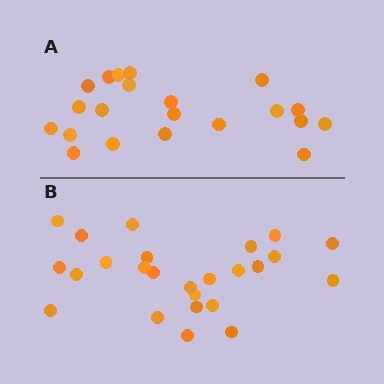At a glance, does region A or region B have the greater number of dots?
Region B (the bottom region) has more dots.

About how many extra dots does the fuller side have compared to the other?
Region B has about 4 more dots than region A.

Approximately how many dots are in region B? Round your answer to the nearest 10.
About 20 dots. (The exact count is 25, which rounds to 20.)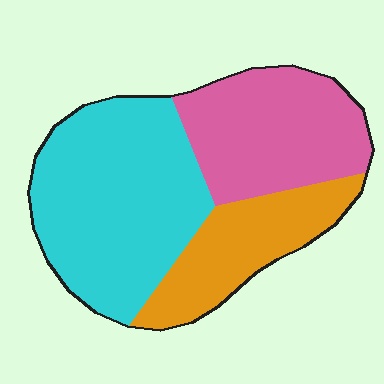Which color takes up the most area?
Cyan, at roughly 45%.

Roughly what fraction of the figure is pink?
Pink takes up between a sixth and a third of the figure.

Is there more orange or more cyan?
Cyan.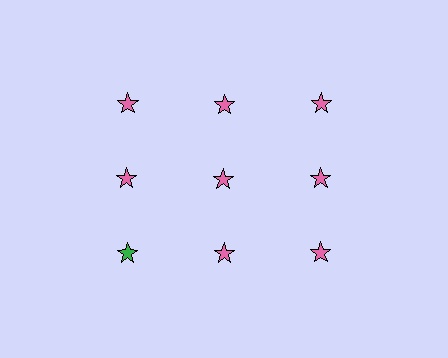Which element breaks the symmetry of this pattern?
The green star in the third row, leftmost column breaks the symmetry. All other shapes are pink stars.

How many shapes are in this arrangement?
There are 9 shapes arranged in a grid pattern.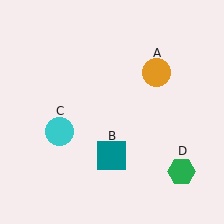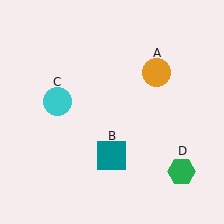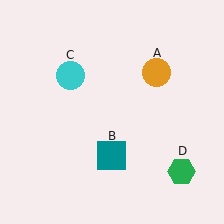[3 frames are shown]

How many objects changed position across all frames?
1 object changed position: cyan circle (object C).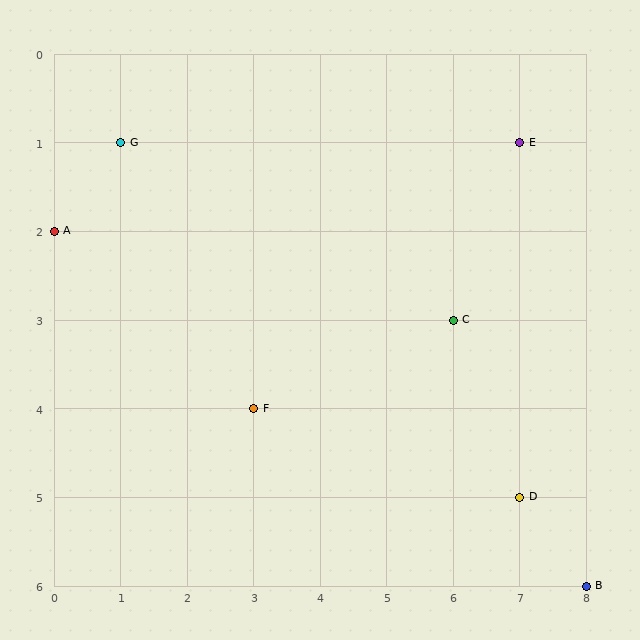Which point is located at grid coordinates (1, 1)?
Point G is at (1, 1).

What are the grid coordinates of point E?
Point E is at grid coordinates (7, 1).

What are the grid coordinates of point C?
Point C is at grid coordinates (6, 3).